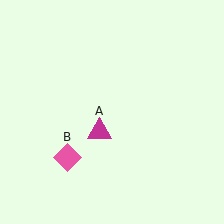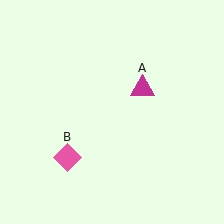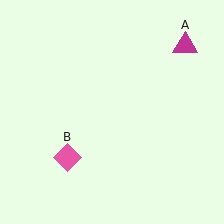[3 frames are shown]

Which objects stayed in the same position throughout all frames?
Pink diamond (object B) remained stationary.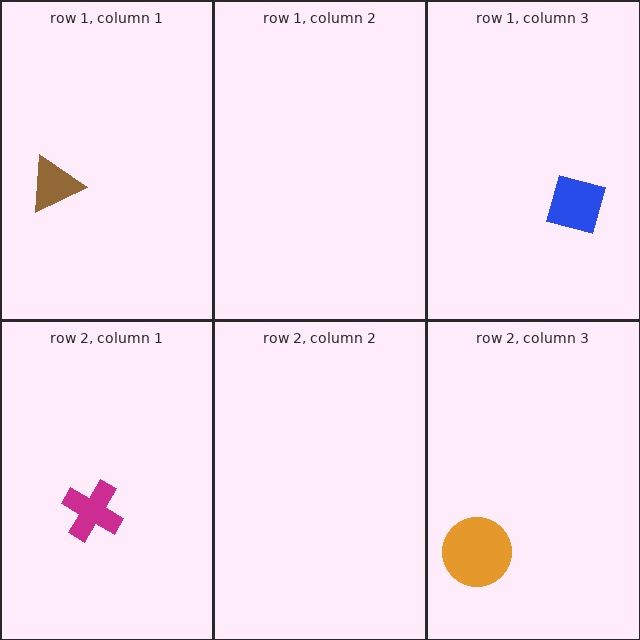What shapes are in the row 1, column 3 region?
The blue diamond.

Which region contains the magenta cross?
The row 2, column 1 region.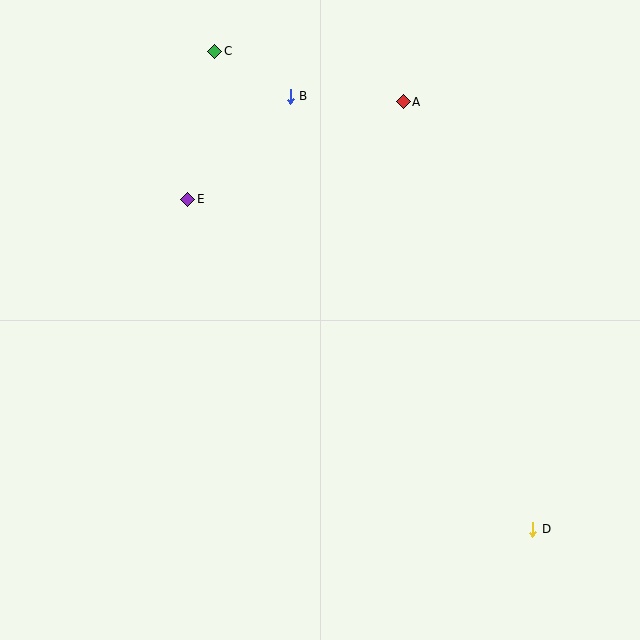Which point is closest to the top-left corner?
Point C is closest to the top-left corner.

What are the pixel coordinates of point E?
Point E is at (188, 199).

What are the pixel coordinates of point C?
Point C is at (215, 51).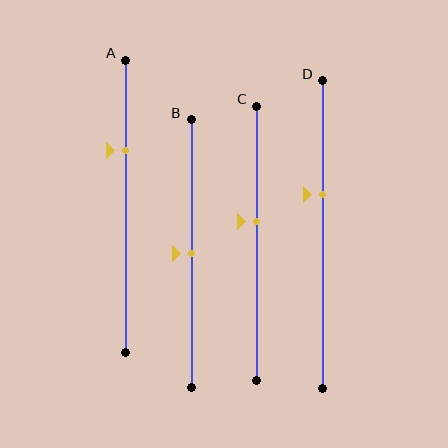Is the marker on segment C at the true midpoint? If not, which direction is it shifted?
No, the marker on segment C is shifted upward by about 8% of the segment length.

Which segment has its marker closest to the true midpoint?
Segment B has its marker closest to the true midpoint.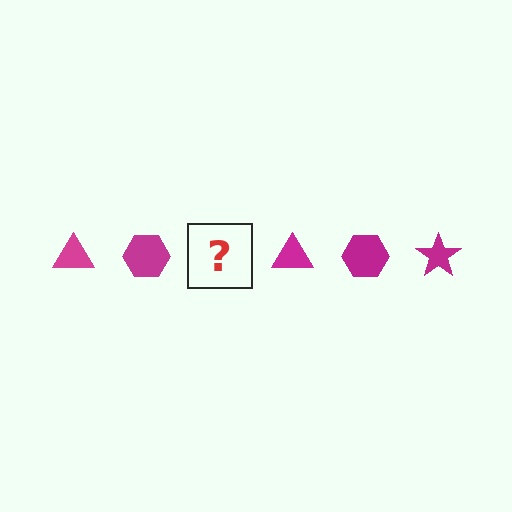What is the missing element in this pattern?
The missing element is a magenta star.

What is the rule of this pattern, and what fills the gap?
The rule is that the pattern cycles through triangle, hexagon, star shapes in magenta. The gap should be filled with a magenta star.